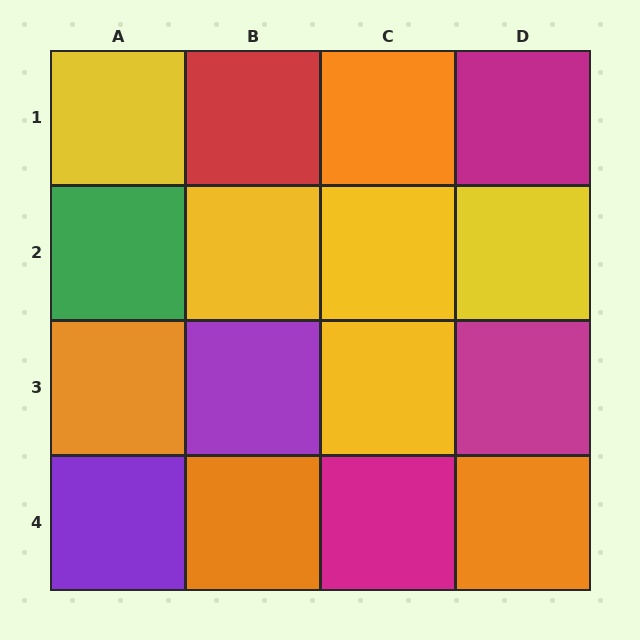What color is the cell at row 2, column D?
Yellow.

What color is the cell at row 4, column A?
Purple.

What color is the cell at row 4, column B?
Orange.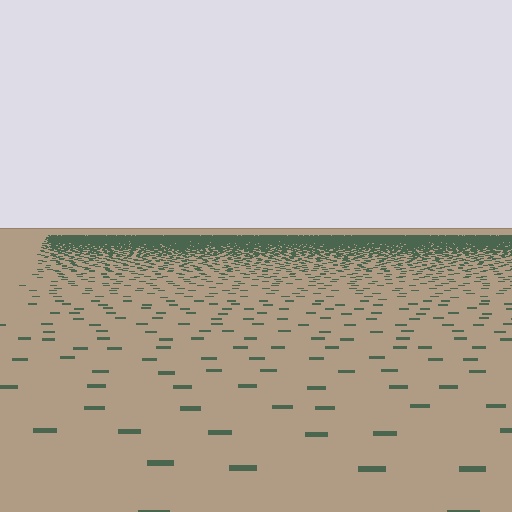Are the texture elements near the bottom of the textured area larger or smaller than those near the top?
Larger. Near the bottom, elements are closer to the viewer and appear at a bigger on-screen size.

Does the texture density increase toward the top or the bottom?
Density increases toward the top.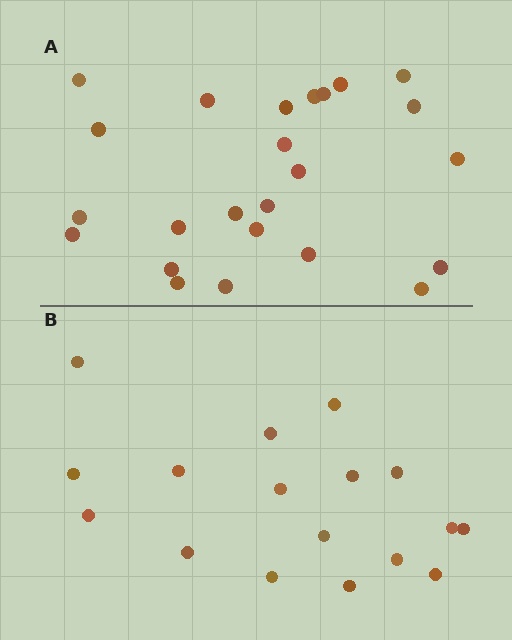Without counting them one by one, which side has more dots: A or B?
Region A (the top region) has more dots.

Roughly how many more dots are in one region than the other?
Region A has roughly 8 or so more dots than region B.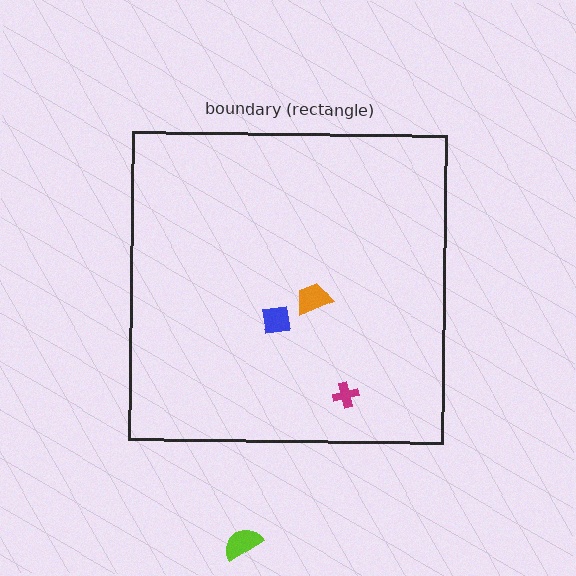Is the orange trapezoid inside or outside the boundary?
Inside.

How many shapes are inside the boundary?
3 inside, 1 outside.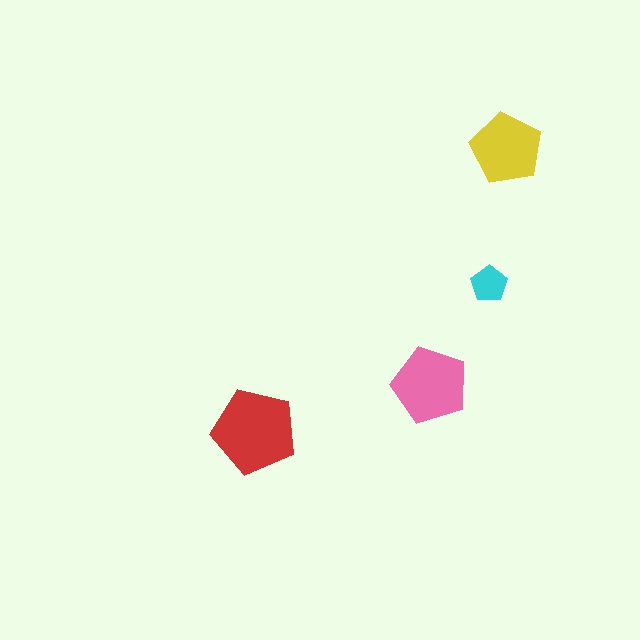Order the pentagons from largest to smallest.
the red one, the pink one, the yellow one, the cyan one.